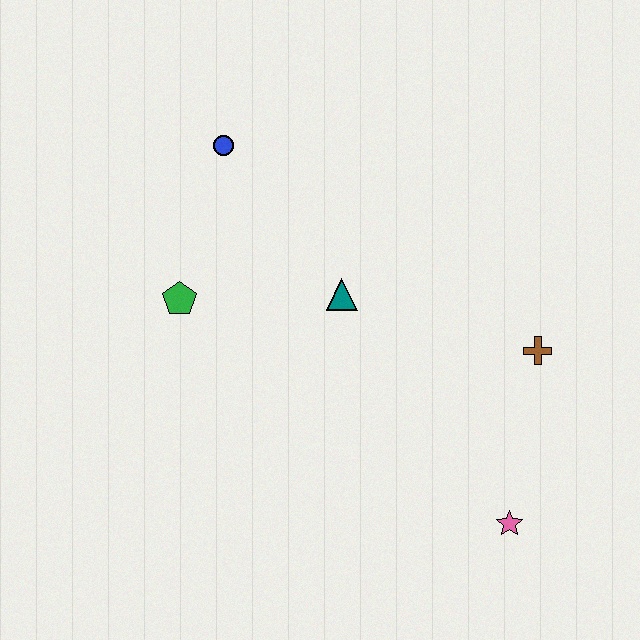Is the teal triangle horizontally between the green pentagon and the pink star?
Yes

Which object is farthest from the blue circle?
The pink star is farthest from the blue circle.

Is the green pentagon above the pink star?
Yes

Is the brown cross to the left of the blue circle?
No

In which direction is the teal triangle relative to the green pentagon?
The teal triangle is to the right of the green pentagon.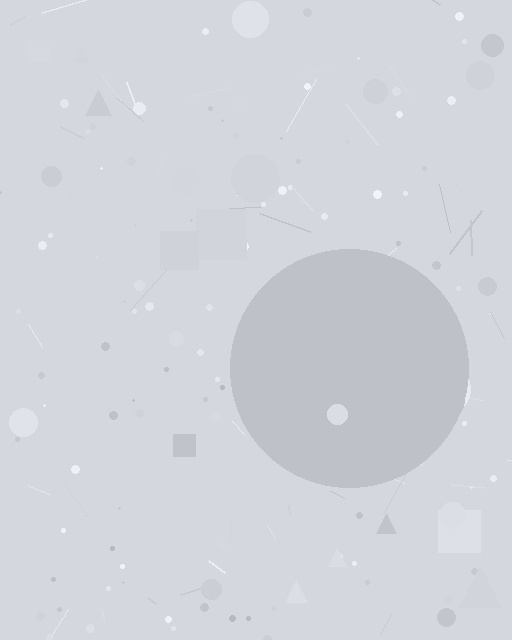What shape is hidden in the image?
A circle is hidden in the image.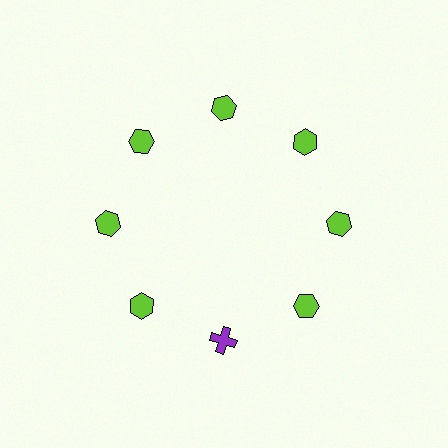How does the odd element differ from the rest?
It differs in both color (purple instead of lime) and shape (cross instead of hexagon).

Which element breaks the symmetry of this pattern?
The purple cross at roughly the 6 o'clock position breaks the symmetry. All other shapes are lime hexagons.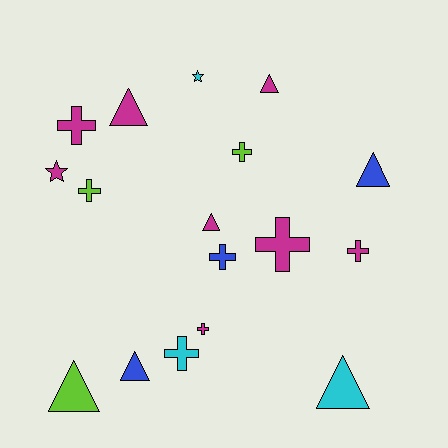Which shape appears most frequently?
Cross, with 8 objects.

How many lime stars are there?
There are no lime stars.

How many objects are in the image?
There are 17 objects.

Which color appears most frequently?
Magenta, with 8 objects.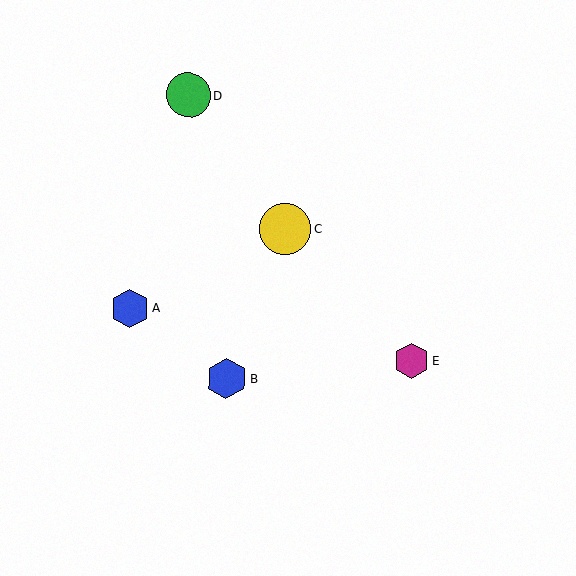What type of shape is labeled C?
Shape C is a yellow circle.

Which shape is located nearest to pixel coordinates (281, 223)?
The yellow circle (labeled C) at (286, 229) is nearest to that location.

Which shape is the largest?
The yellow circle (labeled C) is the largest.